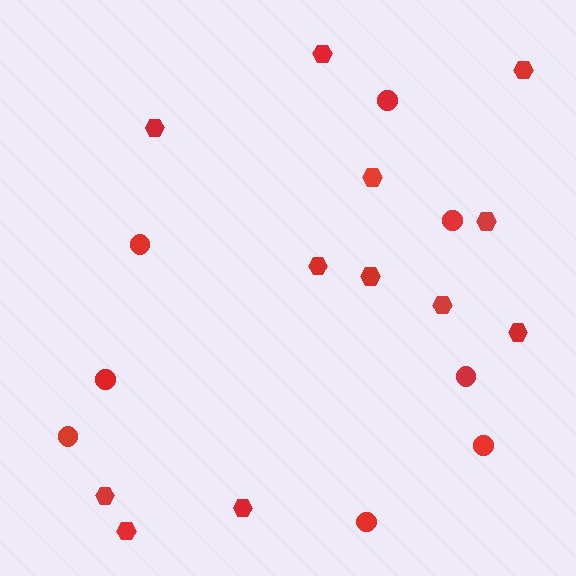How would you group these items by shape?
There are 2 groups: one group of circles (8) and one group of hexagons (12).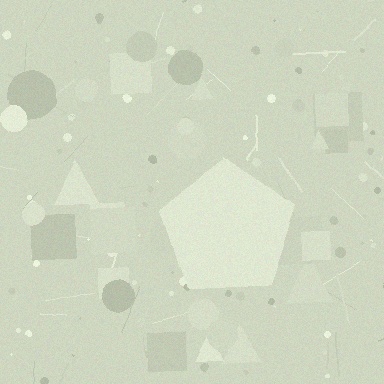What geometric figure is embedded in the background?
A pentagon is embedded in the background.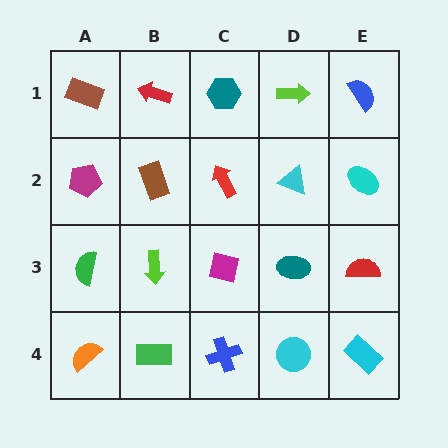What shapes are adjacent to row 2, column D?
A lime arrow (row 1, column D), a teal ellipse (row 3, column D), a red arrow (row 2, column C), a cyan ellipse (row 2, column E).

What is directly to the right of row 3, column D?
A red semicircle.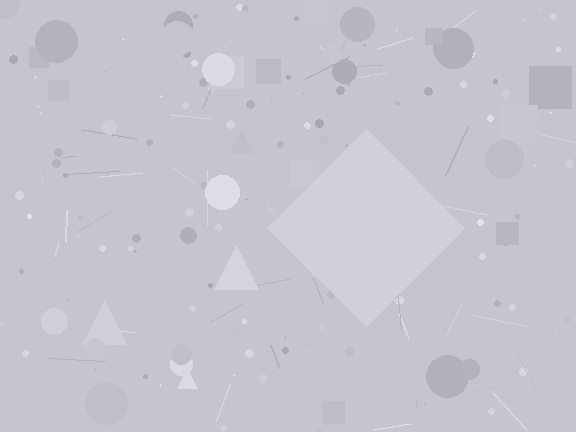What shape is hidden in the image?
A diamond is hidden in the image.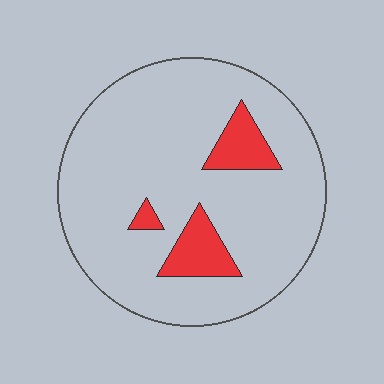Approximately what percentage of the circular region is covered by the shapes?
Approximately 10%.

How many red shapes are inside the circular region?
3.